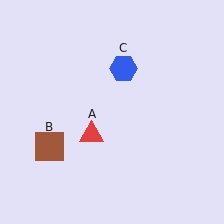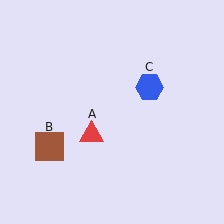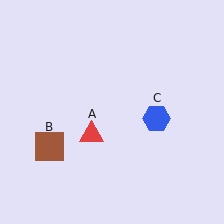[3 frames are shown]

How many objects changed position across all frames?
1 object changed position: blue hexagon (object C).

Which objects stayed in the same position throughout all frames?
Red triangle (object A) and brown square (object B) remained stationary.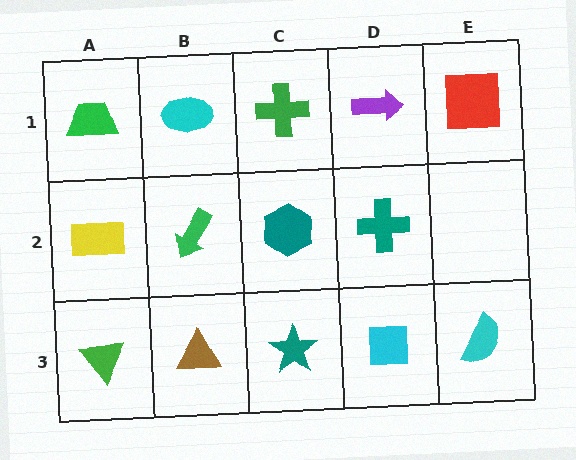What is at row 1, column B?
A cyan ellipse.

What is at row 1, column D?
A purple arrow.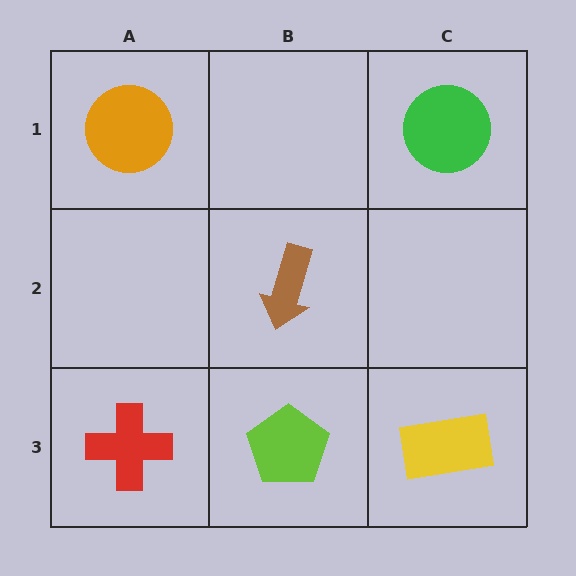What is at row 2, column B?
A brown arrow.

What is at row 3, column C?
A yellow rectangle.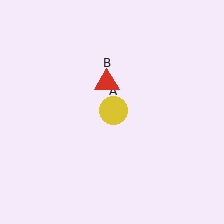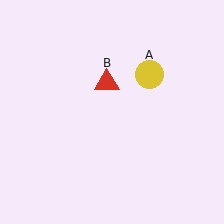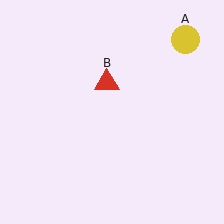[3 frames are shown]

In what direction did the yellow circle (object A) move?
The yellow circle (object A) moved up and to the right.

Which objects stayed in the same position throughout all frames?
Red triangle (object B) remained stationary.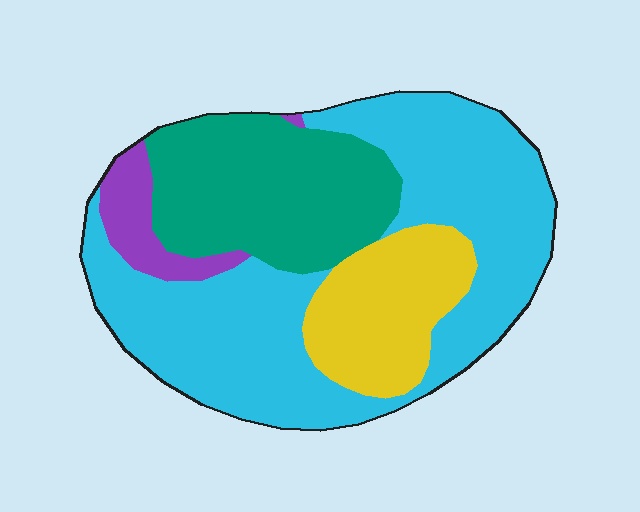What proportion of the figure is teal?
Teal takes up about one quarter (1/4) of the figure.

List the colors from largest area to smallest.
From largest to smallest: cyan, teal, yellow, purple.